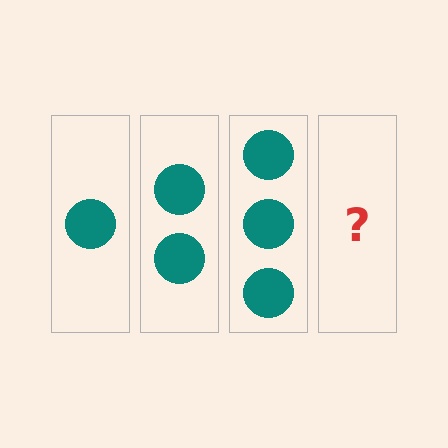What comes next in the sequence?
The next element should be 4 circles.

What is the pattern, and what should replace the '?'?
The pattern is that each step adds one more circle. The '?' should be 4 circles.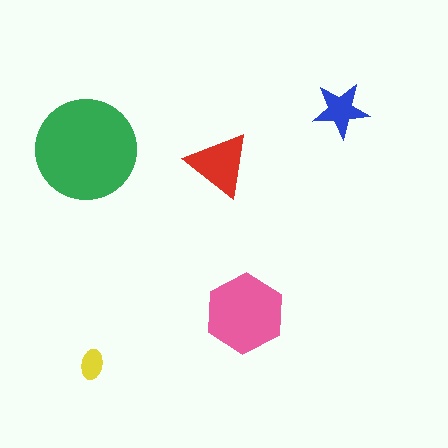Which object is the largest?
The green circle.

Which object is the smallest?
The yellow ellipse.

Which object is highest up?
The blue star is topmost.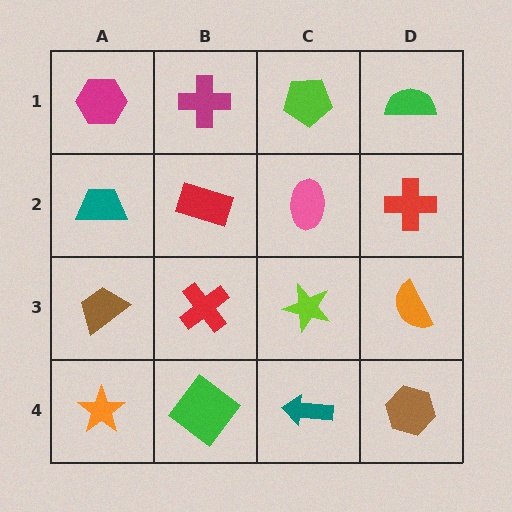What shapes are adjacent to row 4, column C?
A lime star (row 3, column C), a green diamond (row 4, column B), a brown hexagon (row 4, column D).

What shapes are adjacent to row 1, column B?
A red rectangle (row 2, column B), a magenta hexagon (row 1, column A), a lime pentagon (row 1, column C).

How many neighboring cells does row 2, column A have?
3.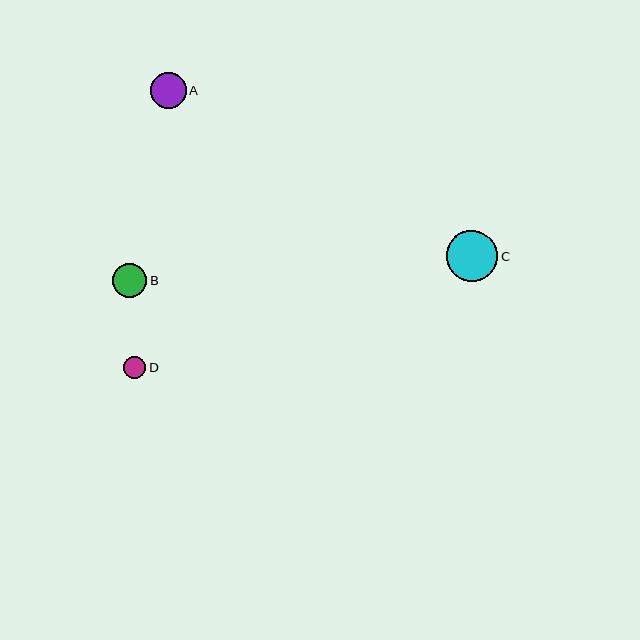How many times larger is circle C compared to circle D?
Circle C is approximately 2.3 times the size of circle D.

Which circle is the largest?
Circle C is the largest with a size of approximately 51 pixels.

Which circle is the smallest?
Circle D is the smallest with a size of approximately 22 pixels.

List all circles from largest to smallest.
From largest to smallest: C, A, B, D.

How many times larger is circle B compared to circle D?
Circle B is approximately 1.5 times the size of circle D.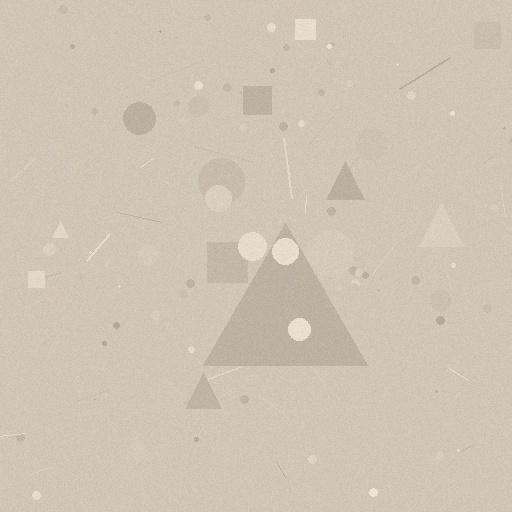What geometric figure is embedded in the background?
A triangle is embedded in the background.